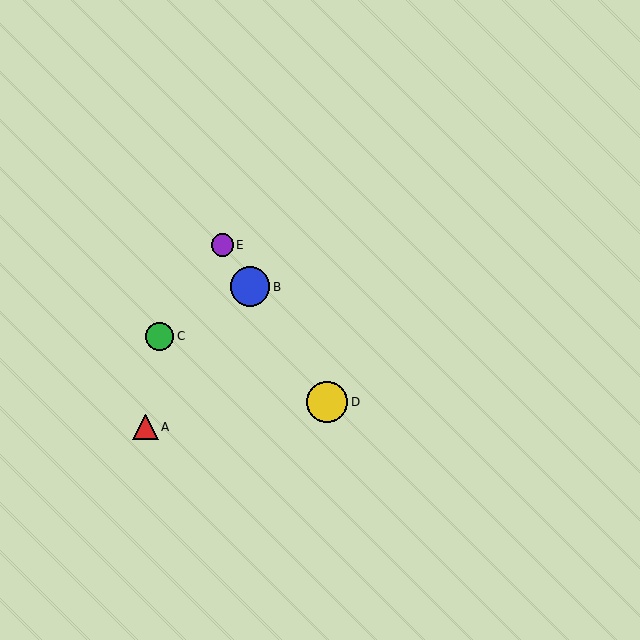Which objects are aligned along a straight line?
Objects B, D, E are aligned along a straight line.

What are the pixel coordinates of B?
Object B is at (250, 287).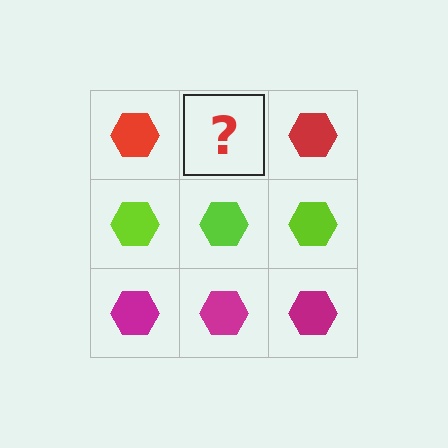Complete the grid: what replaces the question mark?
The question mark should be replaced with a red hexagon.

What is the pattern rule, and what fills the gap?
The rule is that each row has a consistent color. The gap should be filled with a red hexagon.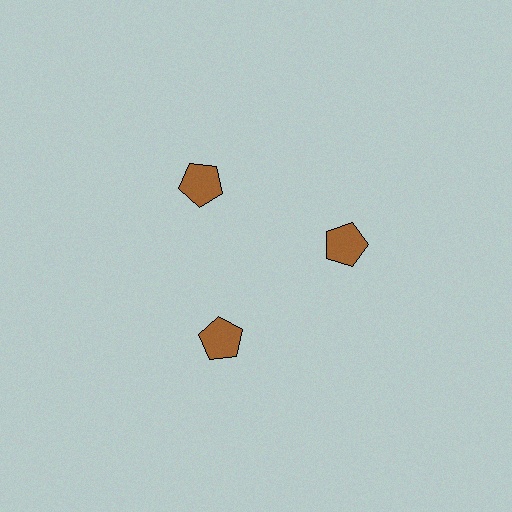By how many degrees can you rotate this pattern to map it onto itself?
The pattern maps onto itself every 120 degrees of rotation.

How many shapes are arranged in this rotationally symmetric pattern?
There are 3 shapes, arranged in 3 groups of 1.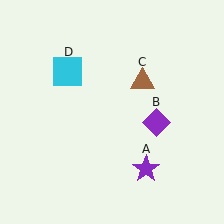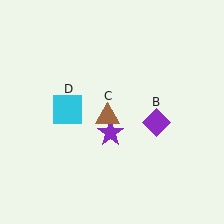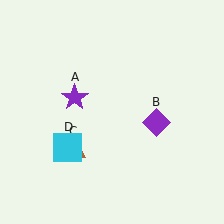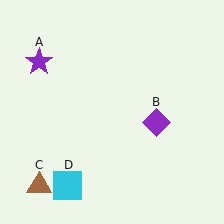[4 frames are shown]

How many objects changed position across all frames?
3 objects changed position: purple star (object A), brown triangle (object C), cyan square (object D).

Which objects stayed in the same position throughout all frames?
Purple diamond (object B) remained stationary.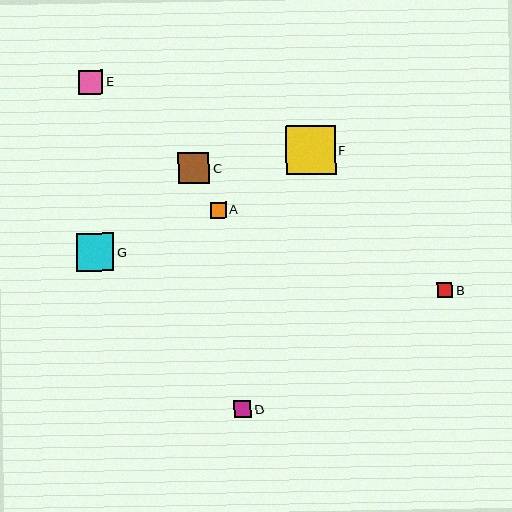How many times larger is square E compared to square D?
Square E is approximately 1.4 times the size of square D.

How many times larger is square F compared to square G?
Square F is approximately 1.3 times the size of square G.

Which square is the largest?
Square F is the largest with a size of approximately 49 pixels.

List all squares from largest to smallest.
From largest to smallest: F, G, C, E, D, A, B.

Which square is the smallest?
Square B is the smallest with a size of approximately 15 pixels.